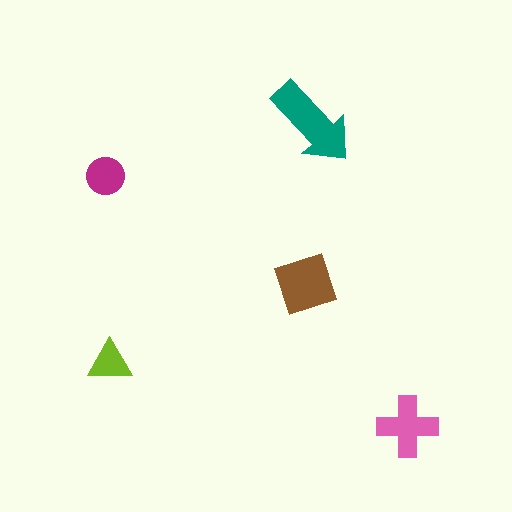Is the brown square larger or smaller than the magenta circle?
Larger.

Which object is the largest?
The teal arrow.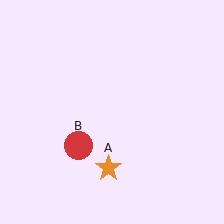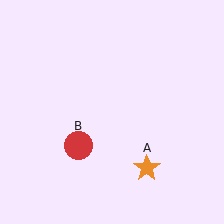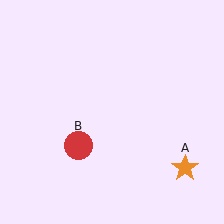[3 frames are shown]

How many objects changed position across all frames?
1 object changed position: orange star (object A).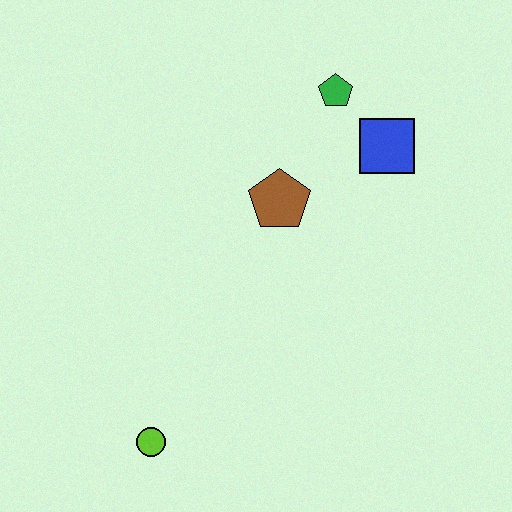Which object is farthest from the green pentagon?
The lime circle is farthest from the green pentagon.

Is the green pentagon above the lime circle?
Yes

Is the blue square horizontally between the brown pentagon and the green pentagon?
No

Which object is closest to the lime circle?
The brown pentagon is closest to the lime circle.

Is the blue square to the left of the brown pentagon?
No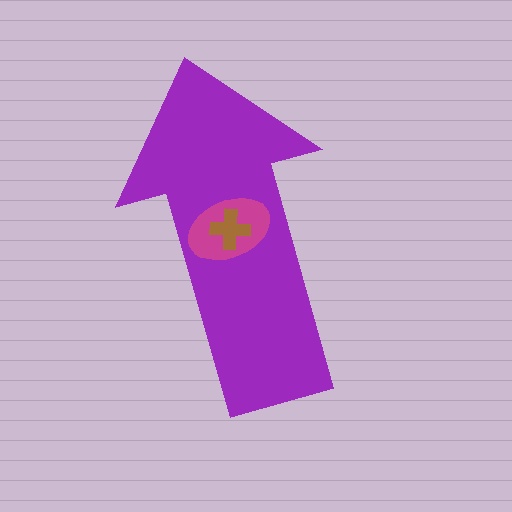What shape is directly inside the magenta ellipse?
The brown cross.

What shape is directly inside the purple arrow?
The magenta ellipse.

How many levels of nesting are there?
3.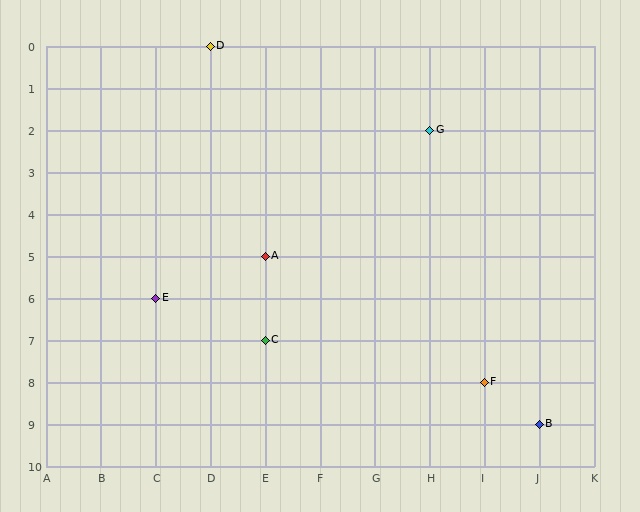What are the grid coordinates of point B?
Point B is at grid coordinates (J, 9).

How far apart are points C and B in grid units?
Points C and B are 5 columns and 2 rows apart (about 5.4 grid units diagonally).